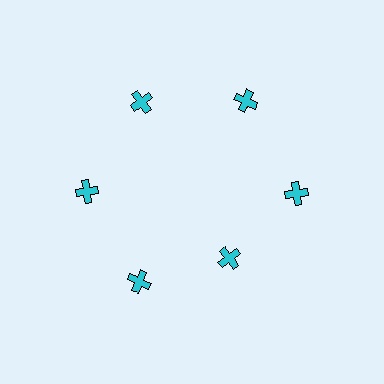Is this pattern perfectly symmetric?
No. The 6 cyan crosses are arranged in a ring, but one element near the 5 o'clock position is pulled inward toward the center, breaking the 6-fold rotational symmetry.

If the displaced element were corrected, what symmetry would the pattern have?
It would have 6-fold rotational symmetry — the pattern would map onto itself every 60 degrees.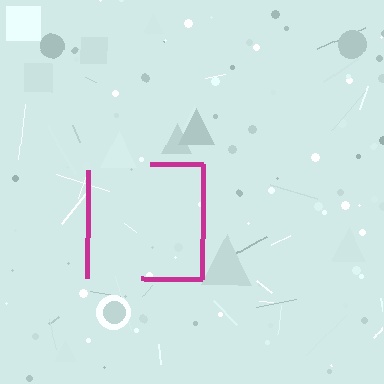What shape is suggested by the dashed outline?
The dashed outline suggests a square.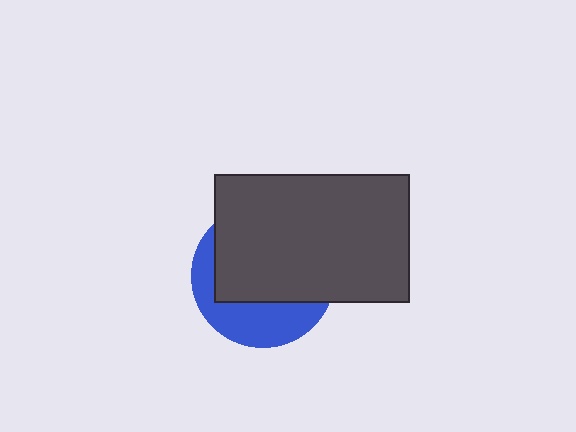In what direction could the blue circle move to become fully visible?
The blue circle could move down. That would shift it out from behind the dark gray rectangle entirely.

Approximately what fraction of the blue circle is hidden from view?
Roughly 65% of the blue circle is hidden behind the dark gray rectangle.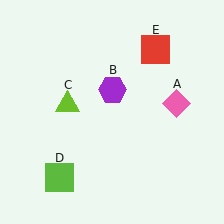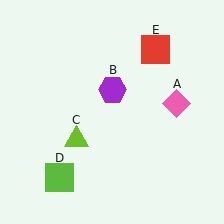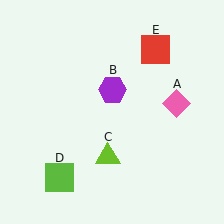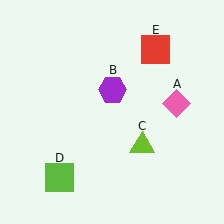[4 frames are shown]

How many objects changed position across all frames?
1 object changed position: lime triangle (object C).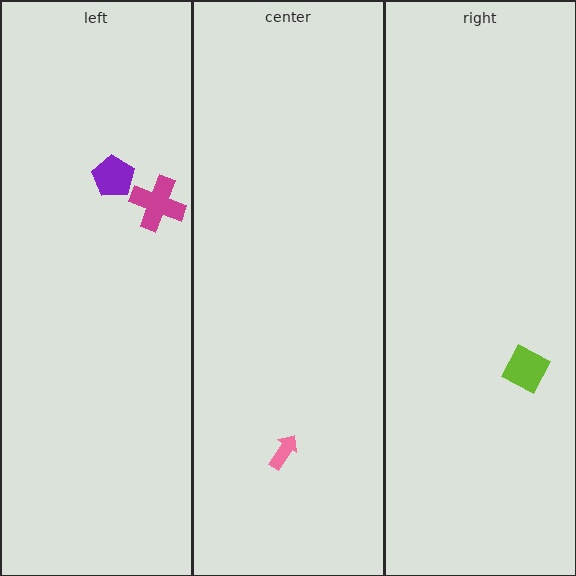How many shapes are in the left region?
2.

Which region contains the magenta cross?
The left region.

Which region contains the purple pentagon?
The left region.